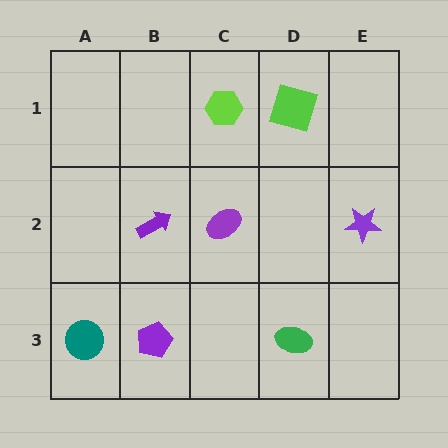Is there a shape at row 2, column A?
No, that cell is empty.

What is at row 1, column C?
A lime hexagon.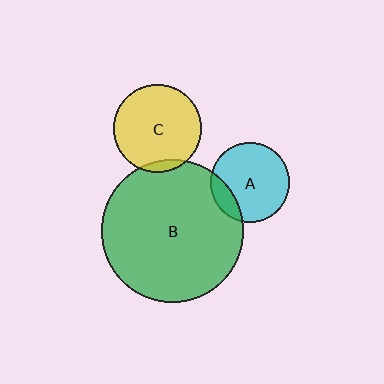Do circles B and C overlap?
Yes.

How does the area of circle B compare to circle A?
Approximately 3.2 times.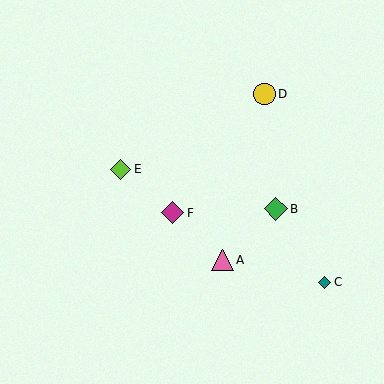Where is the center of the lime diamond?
The center of the lime diamond is at (121, 169).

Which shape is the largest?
The green diamond (labeled B) is the largest.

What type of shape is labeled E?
Shape E is a lime diamond.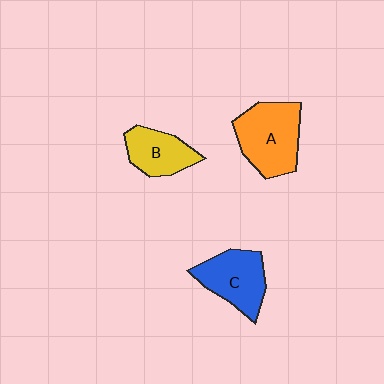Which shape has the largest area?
Shape A (orange).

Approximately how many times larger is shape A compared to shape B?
Approximately 1.5 times.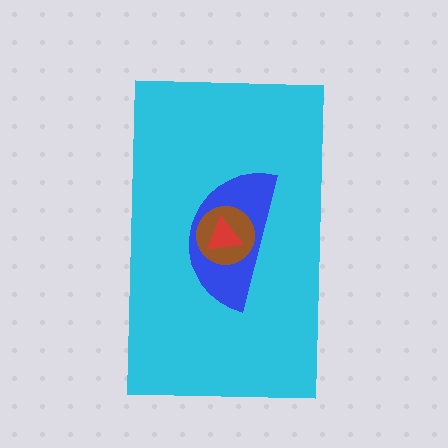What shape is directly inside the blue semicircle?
The brown circle.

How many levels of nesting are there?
4.